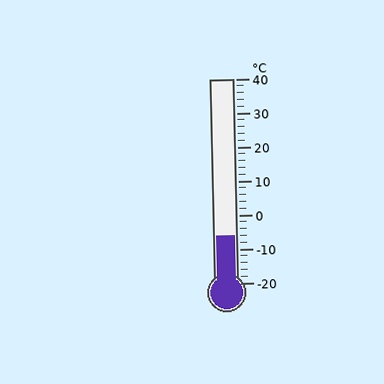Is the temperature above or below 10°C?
The temperature is below 10°C.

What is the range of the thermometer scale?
The thermometer scale ranges from -20°C to 40°C.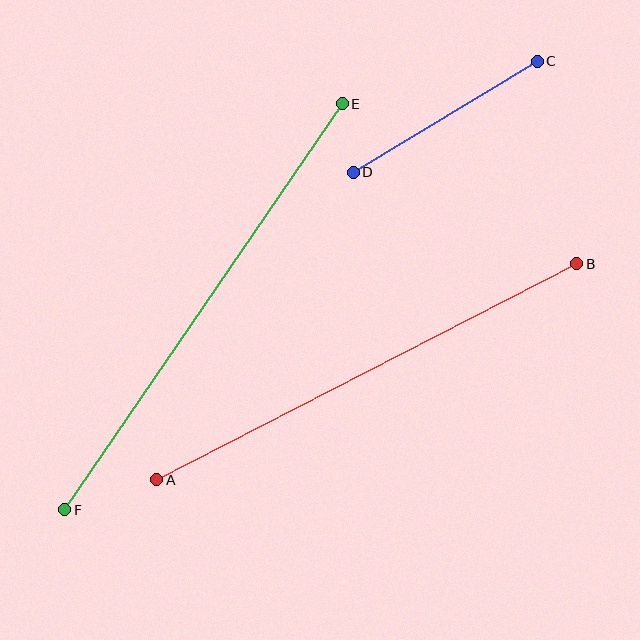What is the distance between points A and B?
The distance is approximately 472 pixels.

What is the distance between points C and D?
The distance is approximately 215 pixels.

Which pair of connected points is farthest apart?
Points E and F are farthest apart.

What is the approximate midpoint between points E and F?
The midpoint is at approximately (203, 307) pixels.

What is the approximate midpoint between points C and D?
The midpoint is at approximately (445, 117) pixels.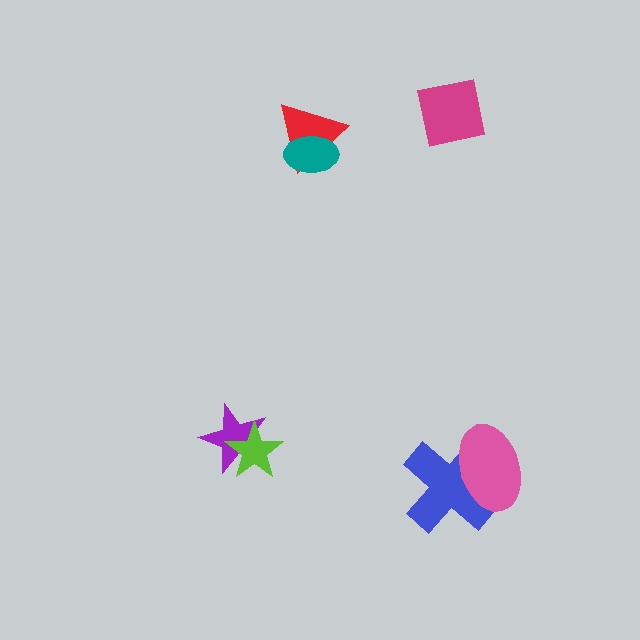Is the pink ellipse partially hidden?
No, no other shape covers it.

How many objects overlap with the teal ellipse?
1 object overlaps with the teal ellipse.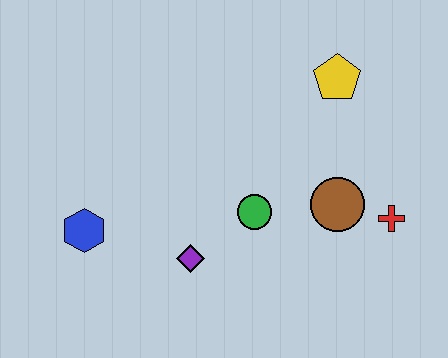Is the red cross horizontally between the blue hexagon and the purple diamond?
No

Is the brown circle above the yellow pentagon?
No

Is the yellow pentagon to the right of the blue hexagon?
Yes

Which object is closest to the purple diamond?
The green circle is closest to the purple diamond.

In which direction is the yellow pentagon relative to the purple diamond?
The yellow pentagon is above the purple diamond.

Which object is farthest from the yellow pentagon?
The blue hexagon is farthest from the yellow pentagon.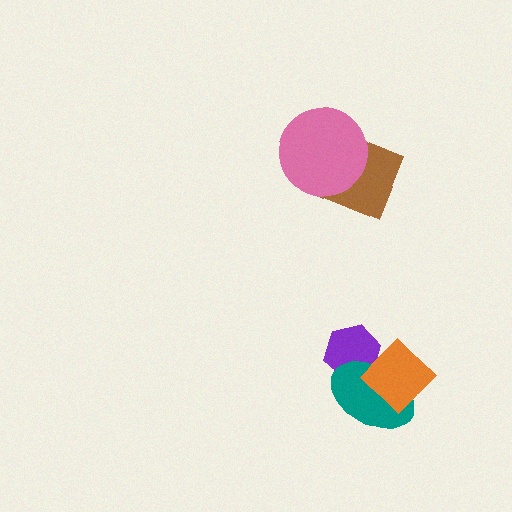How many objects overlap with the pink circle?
1 object overlaps with the pink circle.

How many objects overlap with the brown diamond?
1 object overlaps with the brown diamond.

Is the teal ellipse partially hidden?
Yes, it is partially covered by another shape.